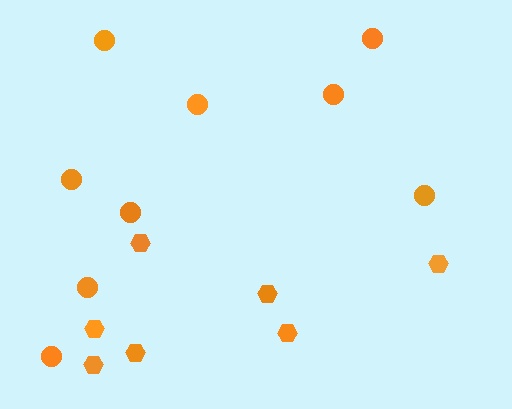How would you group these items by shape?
There are 2 groups: one group of hexagons (7) and one group of circles (9).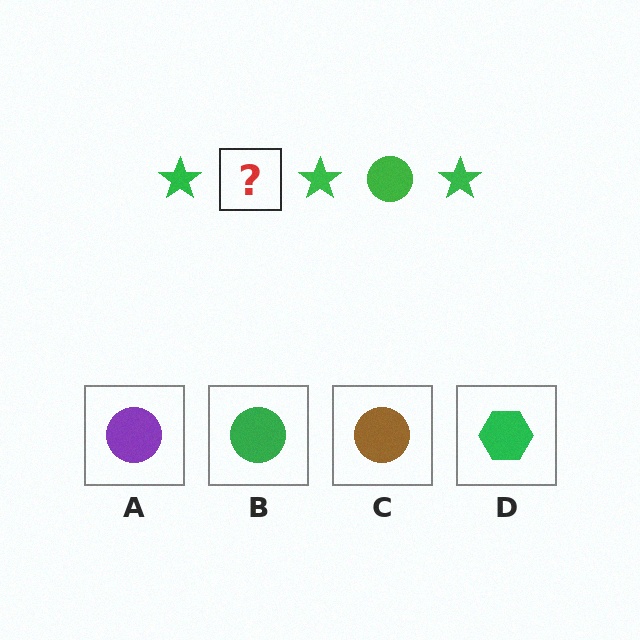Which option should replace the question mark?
Option B.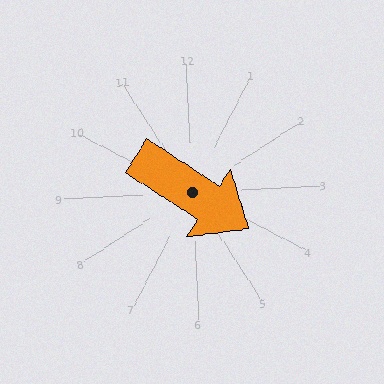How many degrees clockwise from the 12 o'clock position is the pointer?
Approximately 126 degrees.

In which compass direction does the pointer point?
Southeast.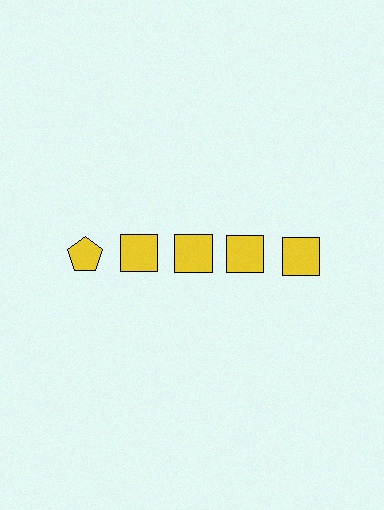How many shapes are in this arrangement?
There are 5 shapes arranged in a grid pattern.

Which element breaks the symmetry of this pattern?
The yellow pentagon in the top row, leftmost column breaks the symmetry. All other shapes are yellow squares.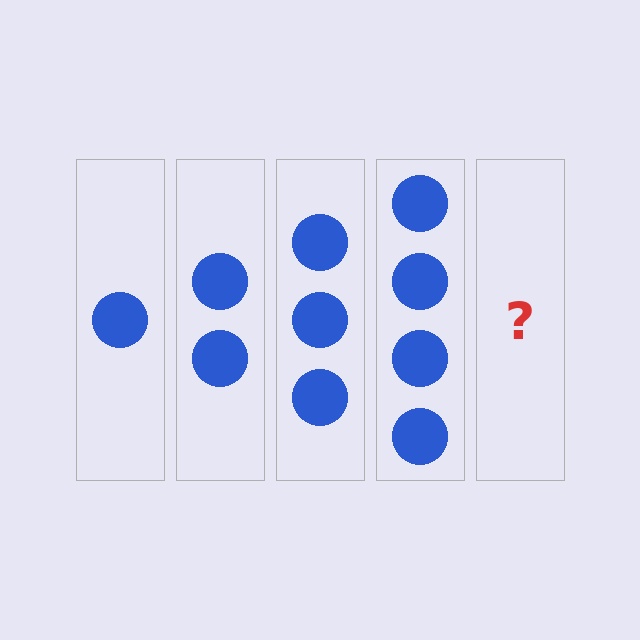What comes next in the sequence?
The next element should be 5 circles.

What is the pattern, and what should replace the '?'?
The pattern is that each step adds one more circle. The '?' should be 5 circles.